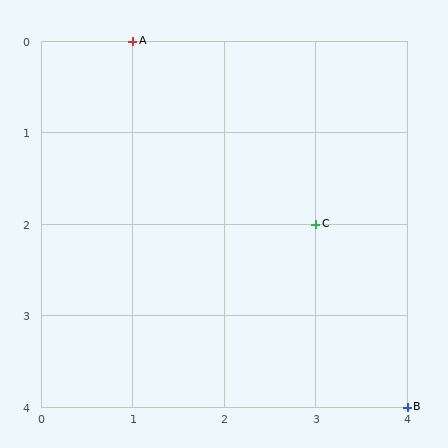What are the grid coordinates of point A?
Point A is at grid coordinates (1, 0).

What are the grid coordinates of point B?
Point B is at grid coordinates (4, 4).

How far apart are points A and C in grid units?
Points A and C are 2 columns and 2 rows apart (about 2.8 grid units diagonally).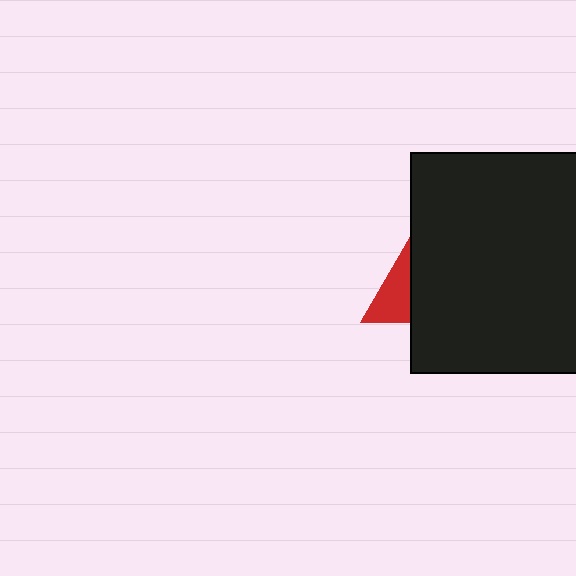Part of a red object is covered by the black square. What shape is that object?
It is a triangle.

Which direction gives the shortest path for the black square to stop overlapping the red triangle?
Moving right gives the shortest separation.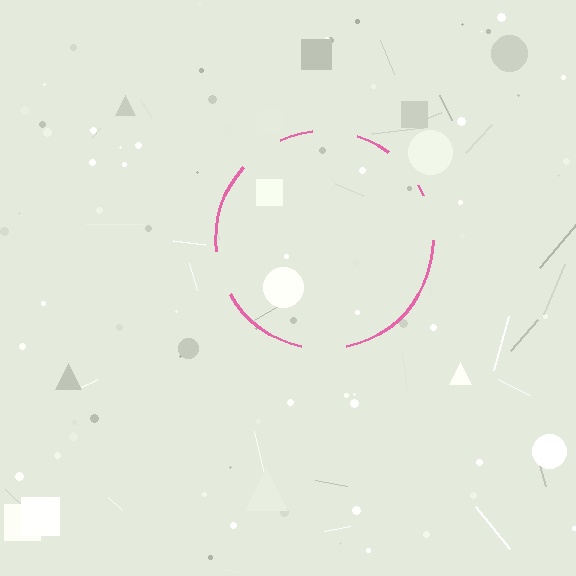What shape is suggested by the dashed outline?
The dashed outline suggests a circle.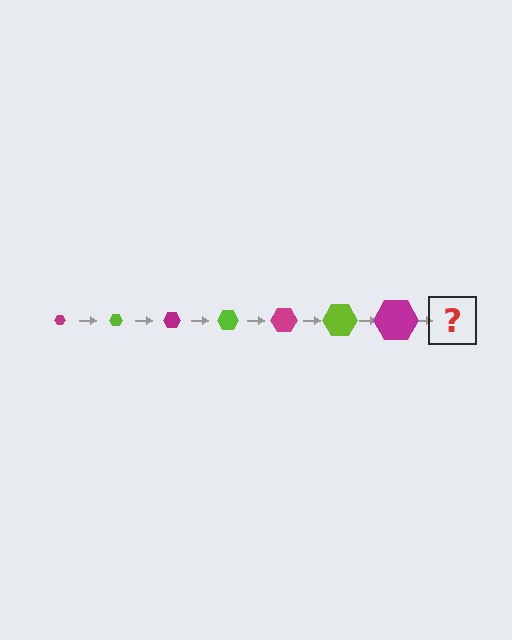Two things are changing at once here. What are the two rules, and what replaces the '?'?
The two rules are that the hexagon grows larger each step and the color cycles through magenta and lime. The '?' should be a lime hexagon, larger than the previous one.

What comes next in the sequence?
The next element should be a lime hexagon, larger than the previous one.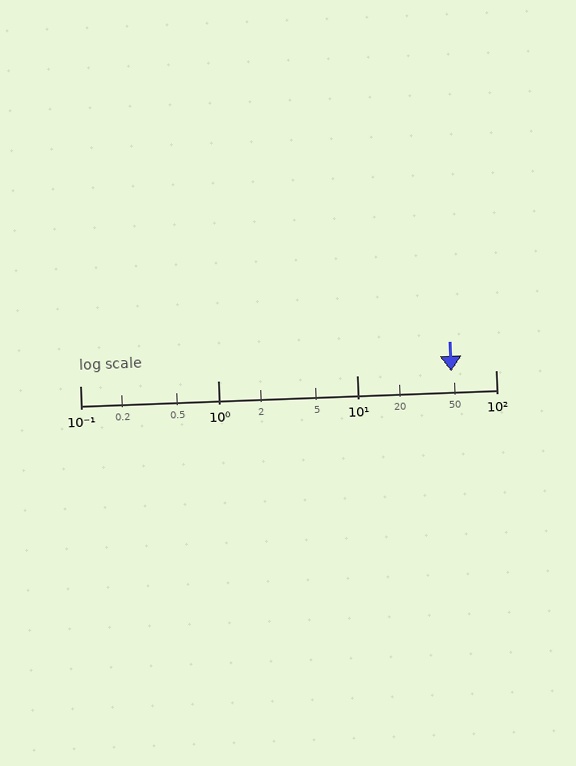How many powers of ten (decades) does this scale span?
The scale spans 3 decades, from 0.1 to 100.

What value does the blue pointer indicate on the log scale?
The pointer indicates approximately 48.